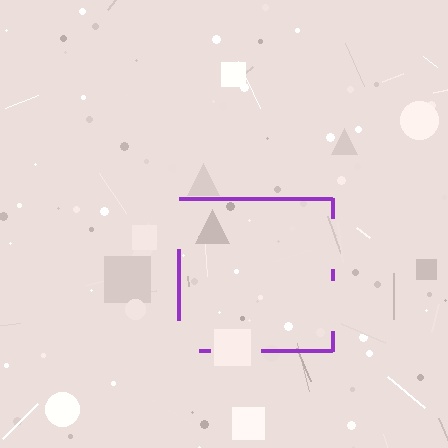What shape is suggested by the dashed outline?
The dashed outline suggests a square.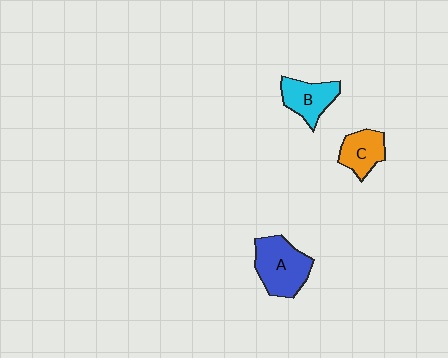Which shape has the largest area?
Shape A (blue).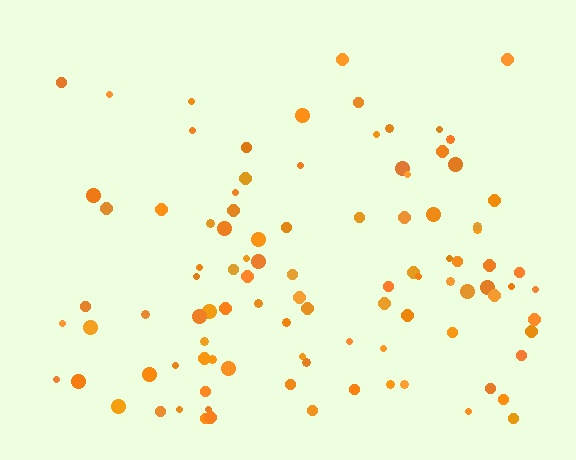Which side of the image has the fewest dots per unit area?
The top.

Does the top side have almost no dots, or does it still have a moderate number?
Still a moderate number, just noticeably fewer than the bottom.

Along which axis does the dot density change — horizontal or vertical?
Vertical.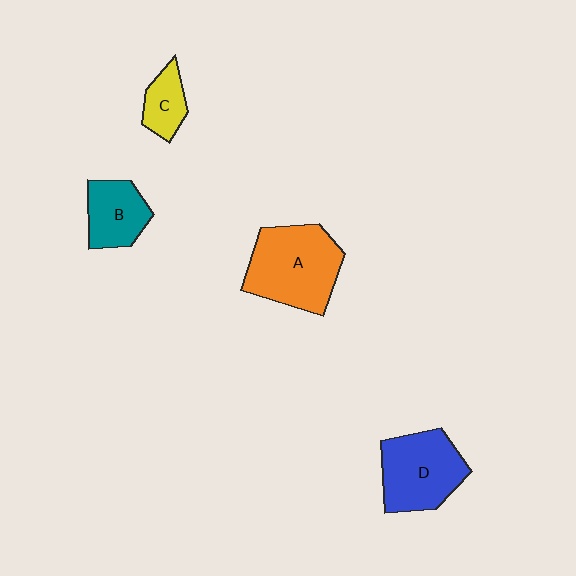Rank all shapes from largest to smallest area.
From largest to smallest: A (orange), D (blue), B (teal), C (yellow).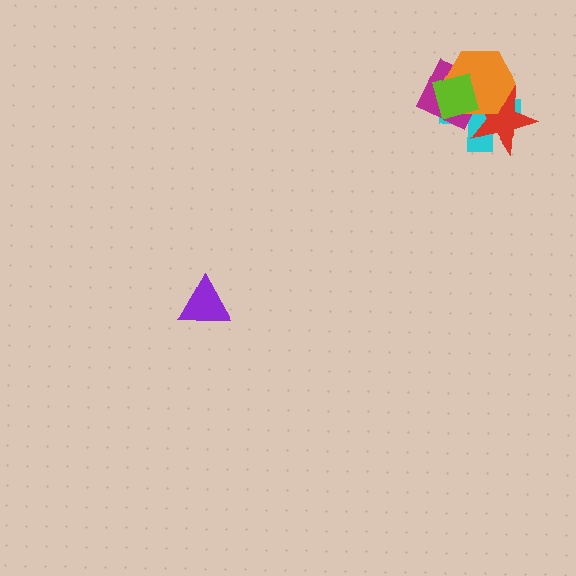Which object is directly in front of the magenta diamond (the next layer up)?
The red star is directly in front of the magenta diamond.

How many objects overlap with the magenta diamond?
4 objects overlap with the magenta diamond.